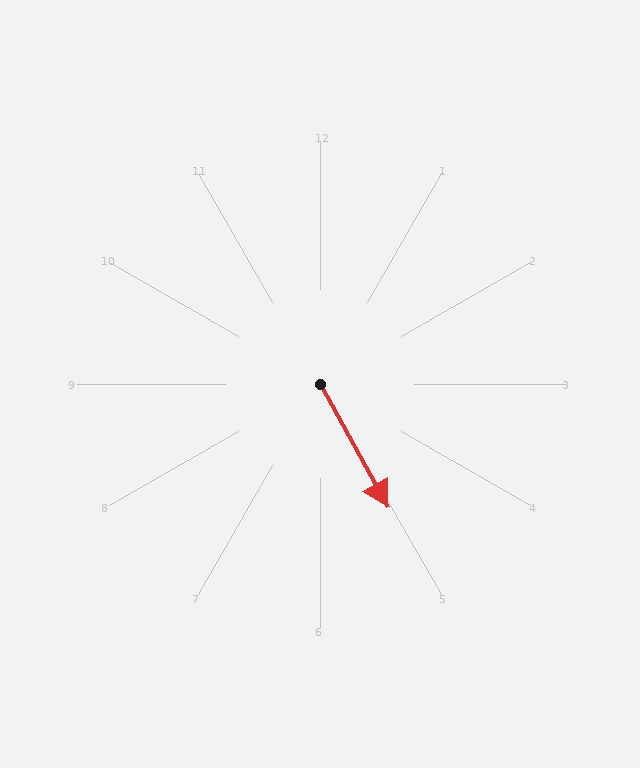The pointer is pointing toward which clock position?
Roughly 5 o'clock.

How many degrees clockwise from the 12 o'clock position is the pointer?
Approximately 151 degrees.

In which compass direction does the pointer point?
Southeast.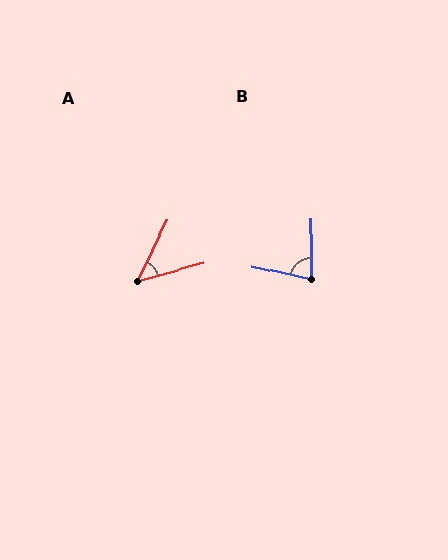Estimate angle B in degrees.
Approximately 78 degrees.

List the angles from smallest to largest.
A (49°), B (78°).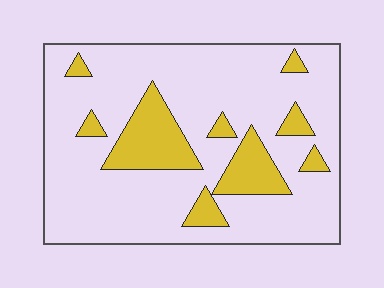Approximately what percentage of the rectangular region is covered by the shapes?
Approximately 20%.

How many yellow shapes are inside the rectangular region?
9.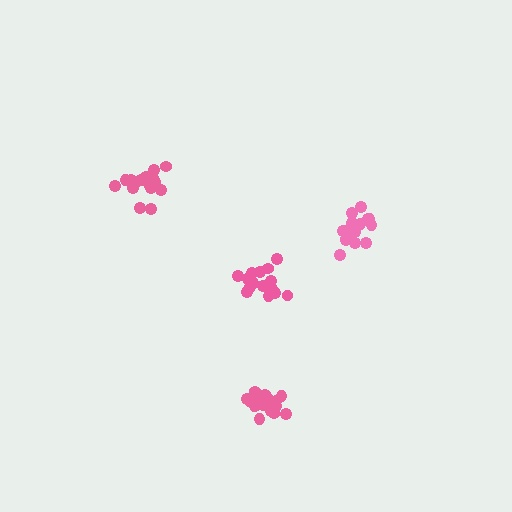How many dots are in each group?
Group 1: 18 dots, Group 2: 17 dots, Group 3: 16 dots, Group 4: 16 dots (67 total).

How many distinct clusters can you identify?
There are 4 distinct clusters.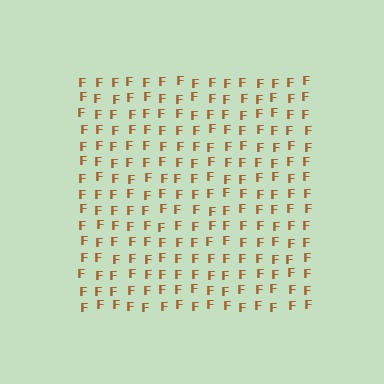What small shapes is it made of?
It is made of small letter F's.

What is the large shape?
The large shape is a square.